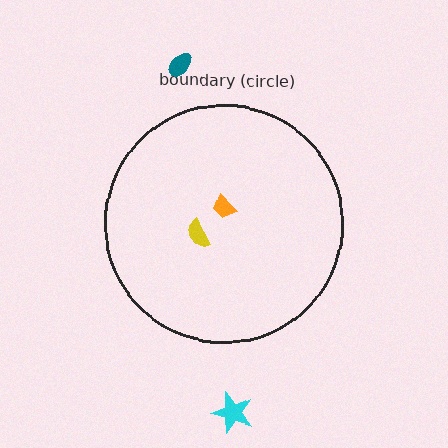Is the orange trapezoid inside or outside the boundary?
Inside.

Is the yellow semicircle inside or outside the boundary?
Inside.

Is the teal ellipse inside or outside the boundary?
Outside.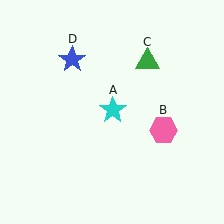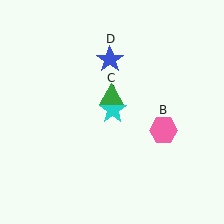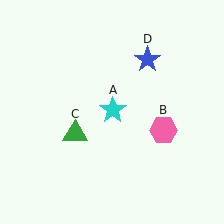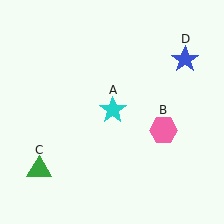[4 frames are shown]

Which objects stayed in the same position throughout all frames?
Cyan star (object A) and pink hexagon (object B) remained stationary.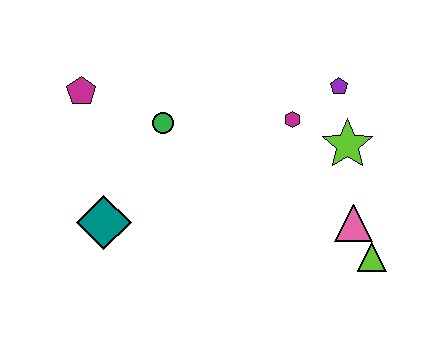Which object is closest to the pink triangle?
The lime triangle is closest to the pink triangle.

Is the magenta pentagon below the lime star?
No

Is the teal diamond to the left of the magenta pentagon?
No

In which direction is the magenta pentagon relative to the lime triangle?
The magenta pentagon is to the left of the lime triangle.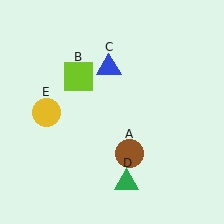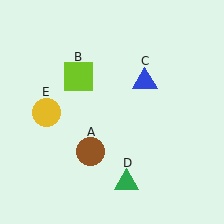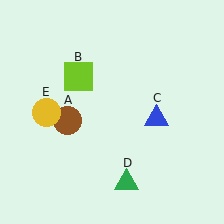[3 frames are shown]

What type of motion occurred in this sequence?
The brown circle (object A), blue triangle (object C) rotated clockwise around the center of the scene.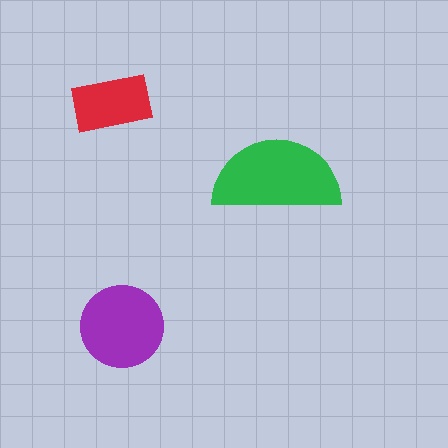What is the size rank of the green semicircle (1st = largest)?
1st.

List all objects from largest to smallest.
The green semicircle, the purple circle, the red rectangle.